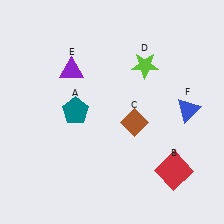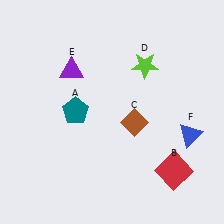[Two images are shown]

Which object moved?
The blue triangle (F) moved down.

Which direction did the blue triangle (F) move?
The blue triangle (F) moved down.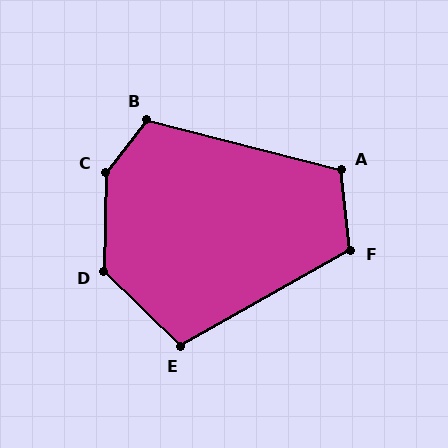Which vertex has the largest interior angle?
C, at approximately 143 degrees.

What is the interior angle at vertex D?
Approximately 133 degrees (obtuse).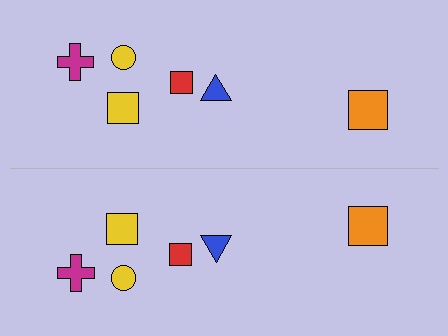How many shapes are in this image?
There are 12 shapes in this image.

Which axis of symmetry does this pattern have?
The pattern has a horizontal axis of symmetry running through the center of the image.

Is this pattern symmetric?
Yes, this pattern has bilateral (reflection) symmetry.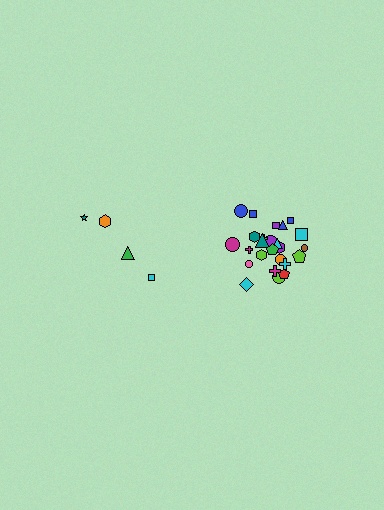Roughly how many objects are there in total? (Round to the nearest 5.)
Roughly 30 objects in total.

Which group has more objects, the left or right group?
The right group.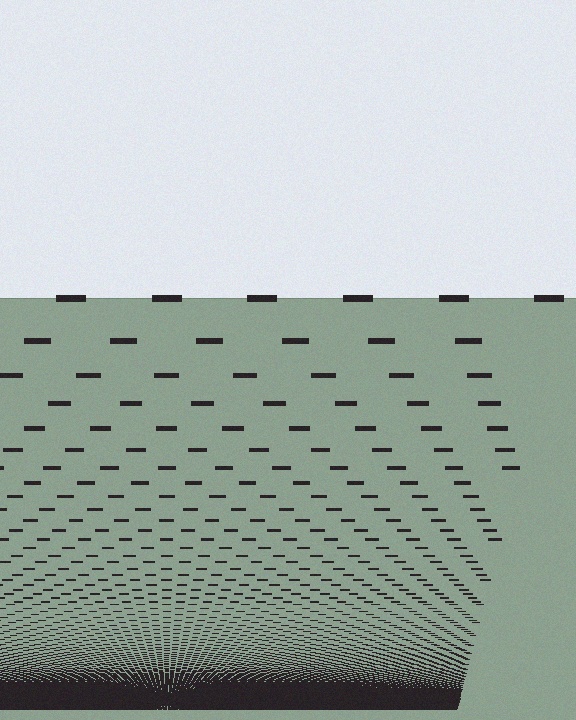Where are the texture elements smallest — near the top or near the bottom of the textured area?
Near the bottom.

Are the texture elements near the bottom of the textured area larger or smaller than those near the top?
Smaller. The gradient is inverted — elements near the bottom are smaller and denser.